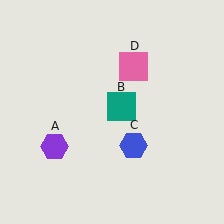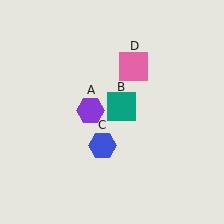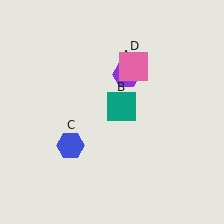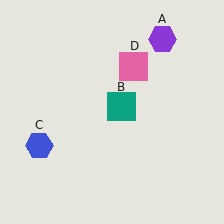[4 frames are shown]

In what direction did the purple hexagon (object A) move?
The purple hexagon (object A) moved up and to the right.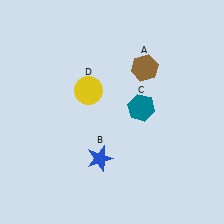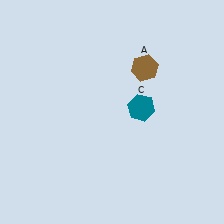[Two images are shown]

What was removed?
The blue star (B), the yellow circle (D) were removed in Image 2.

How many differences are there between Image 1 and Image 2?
There are 2 differences between the two images.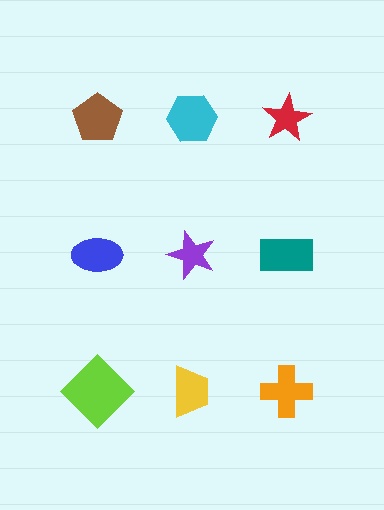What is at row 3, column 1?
A lime diamond.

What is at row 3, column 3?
An orange cross.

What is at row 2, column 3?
A teal rectangle.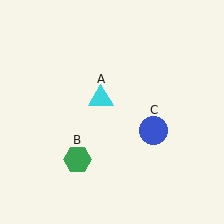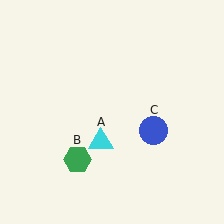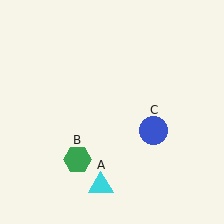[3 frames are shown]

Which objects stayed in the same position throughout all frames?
Green hexagon (object B) and blue circle (object C) remained stationary.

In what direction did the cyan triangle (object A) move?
The cyan triangle (object A) moved down.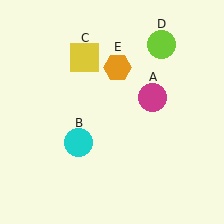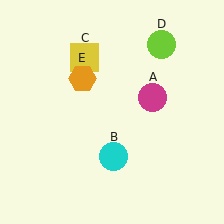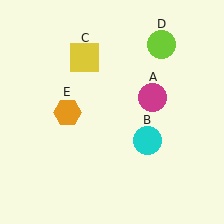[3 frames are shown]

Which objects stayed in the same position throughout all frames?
Magenta circle (object A) and yellow square (object C) and lime circle (object D) remained stationary.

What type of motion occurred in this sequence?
The cyan circle (object B), orange hexagon (object E) rotated counterclockwise around the center of the scene.